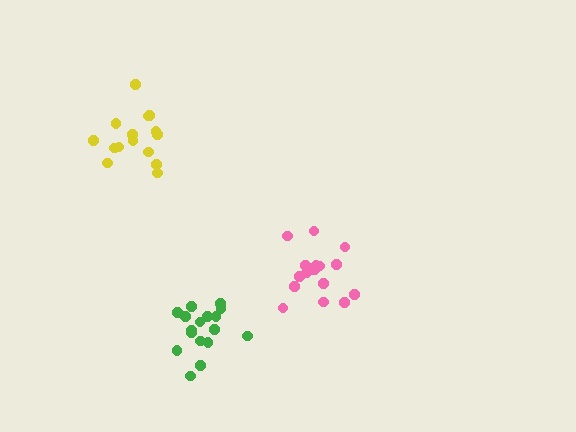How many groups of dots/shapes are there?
There are 3 groups.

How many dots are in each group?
Group 1: 17 dots, Group 2: 17 dots, Group 3: 15 dots (49 total).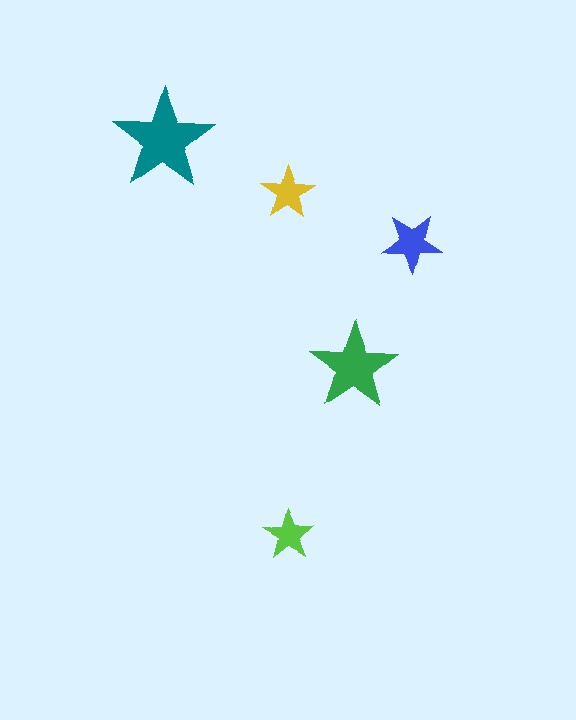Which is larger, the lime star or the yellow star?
The yellow one.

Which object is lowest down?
The lime star is bottommost.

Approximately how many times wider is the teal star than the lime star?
About 2 times wider.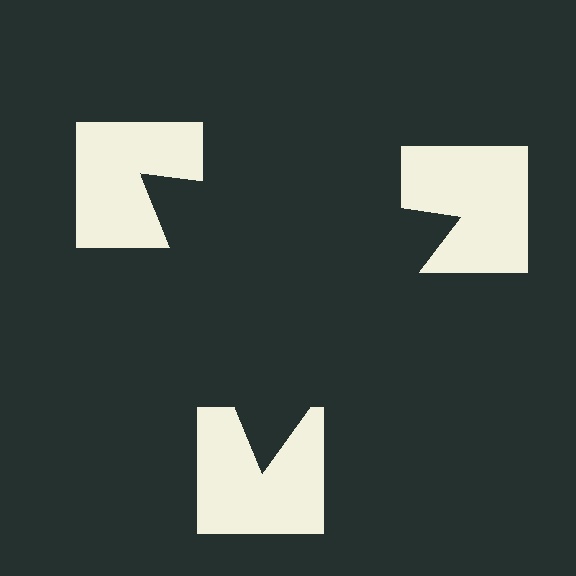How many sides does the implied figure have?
3 sides.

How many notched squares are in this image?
There are 3 — one at each vertex of the illusory triangle.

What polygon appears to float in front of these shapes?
An illusory triangle — its edges are inferred from the aligned wedge cuts in the notched squares, not physically drawn.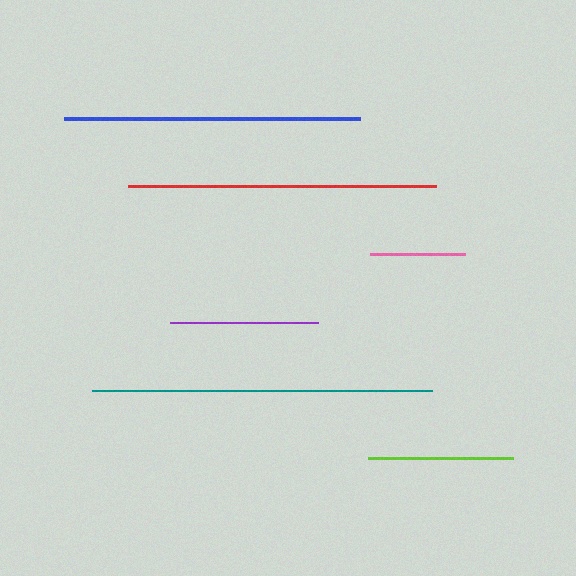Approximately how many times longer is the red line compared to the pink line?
The red line is approximately 3.2 times the length of the pink line.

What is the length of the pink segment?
The pink segment is approximately 95 pixels long.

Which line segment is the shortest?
The pink line is the shortest at approximately 95 pixels.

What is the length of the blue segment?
The blue segment is approximately 297 pixels long.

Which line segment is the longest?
The teal line is the longest at approximately 340 pixels.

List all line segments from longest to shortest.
From longest to shortest: teal, red, blue, purple, lime, pink.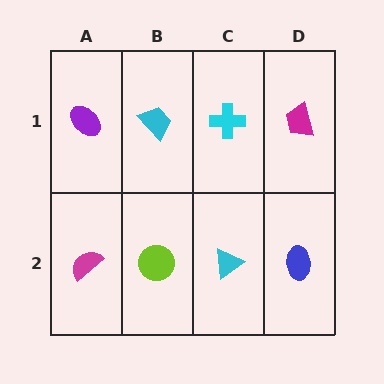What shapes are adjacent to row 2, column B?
A cyan trapezoid (row 1, column B), a magenta semicircle (row 2, column A), a cyan triangle (row 2, column C).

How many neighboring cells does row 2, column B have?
3.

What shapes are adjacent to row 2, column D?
A magenta trapezoid (row 1, column D), a cyan triangle (row 2, column C).